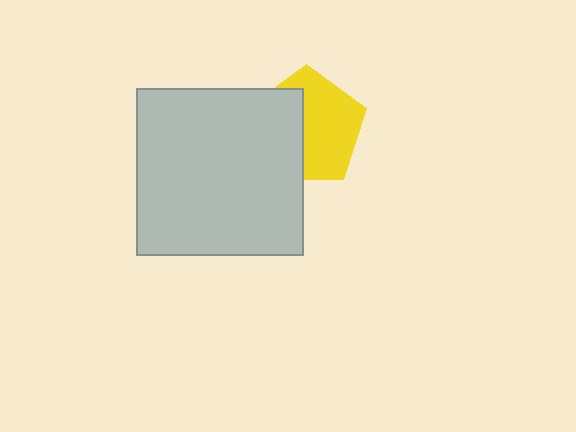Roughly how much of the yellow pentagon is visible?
About half of it is visible (roughly 57%).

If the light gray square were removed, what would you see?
You would see the complete yellow pentagon.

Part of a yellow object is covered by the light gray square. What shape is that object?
It is a pentagon.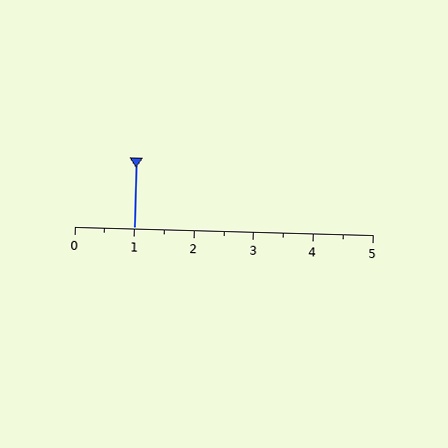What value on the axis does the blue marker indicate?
The marker indicates approximately 1.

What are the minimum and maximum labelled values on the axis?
The axis runs from 0 to 5.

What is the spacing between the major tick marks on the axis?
The major ticks are spaced 1 apart.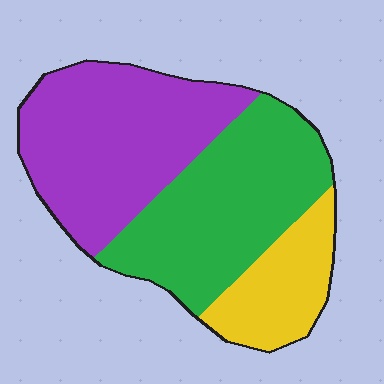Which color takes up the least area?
Yellow, at roughly 20%.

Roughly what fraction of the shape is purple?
Purple takes up about two fifths (2/5) of the shape.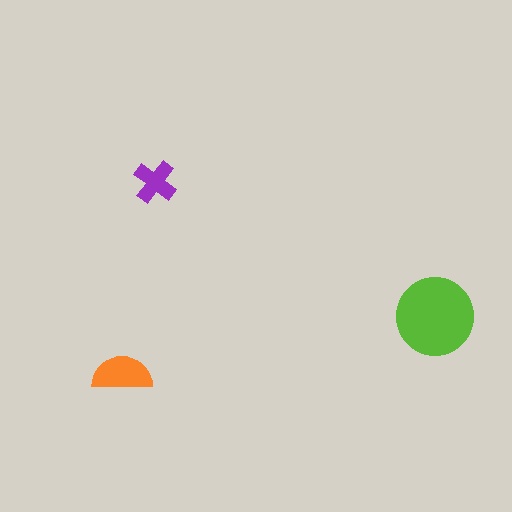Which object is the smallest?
The purple cross.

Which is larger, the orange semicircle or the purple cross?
The orange semicircle.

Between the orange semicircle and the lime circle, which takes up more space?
The lime circle.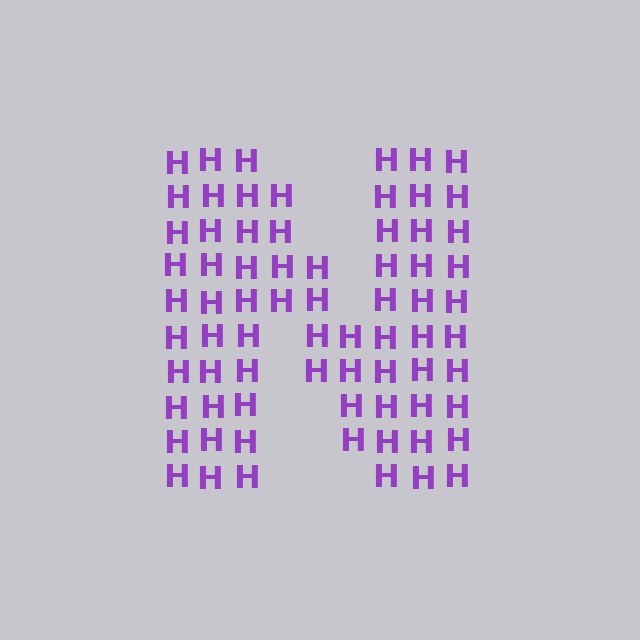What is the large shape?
The large shape is the letter N.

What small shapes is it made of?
It is made of small letter H's.